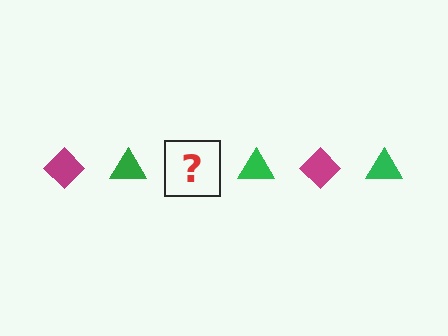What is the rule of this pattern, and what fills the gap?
The rule is that the pattern alternates between magenta diamond and green triangle. The gap should be filled with a magenta diamond.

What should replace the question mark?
The question mark should be replaced with a magenta diamond.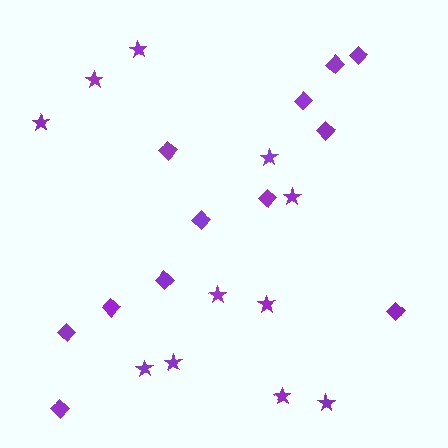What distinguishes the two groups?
There are 2 groups: one group of diamonds (12) and one group of stars (11).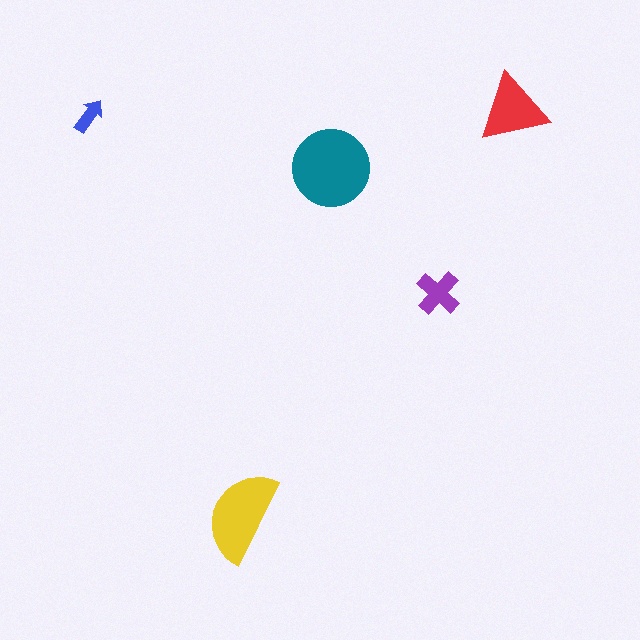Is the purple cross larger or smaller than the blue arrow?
Larger.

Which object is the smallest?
The blue arrow.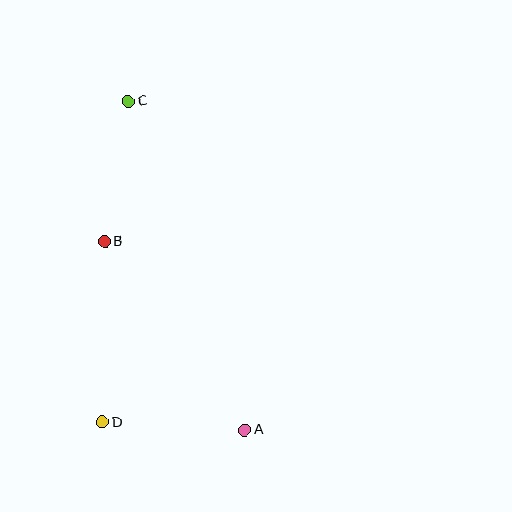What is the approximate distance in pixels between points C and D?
The distance between C and D is approximately 322 pixels.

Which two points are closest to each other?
Points B and C are closest to each other.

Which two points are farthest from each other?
Points A and C are farthest from each other.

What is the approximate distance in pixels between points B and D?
The distance between B and D is approximately 181 pixels.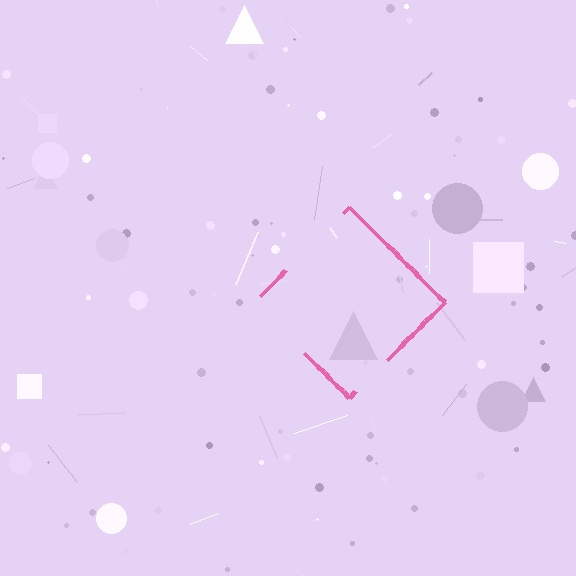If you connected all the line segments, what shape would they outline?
They would outline a diamond.